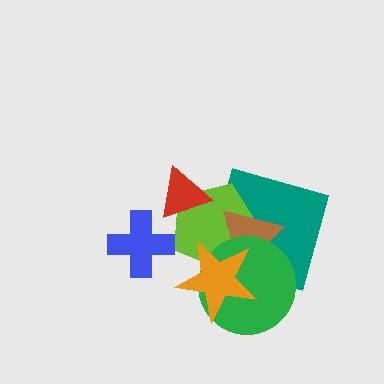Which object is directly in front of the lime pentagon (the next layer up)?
The brown triangle is directly in front of the lime pentagon.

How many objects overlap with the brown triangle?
4 objects overlap with the brown triangle.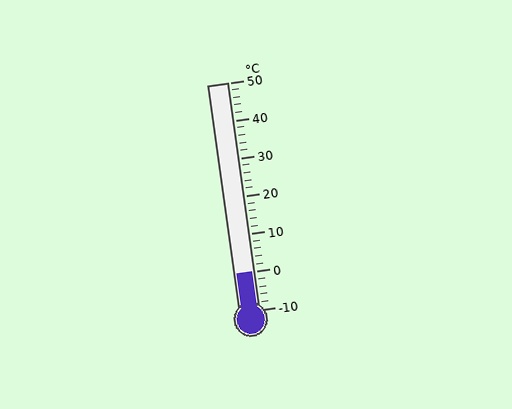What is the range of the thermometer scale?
The thermometer scale ranges from -10°C to 50°C.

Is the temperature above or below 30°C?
The temperature is below 30°C.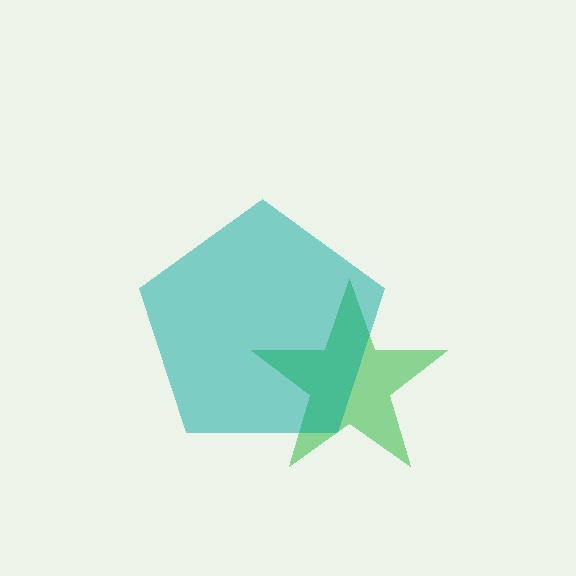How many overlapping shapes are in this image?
There are 2 overlapping shapes in the image.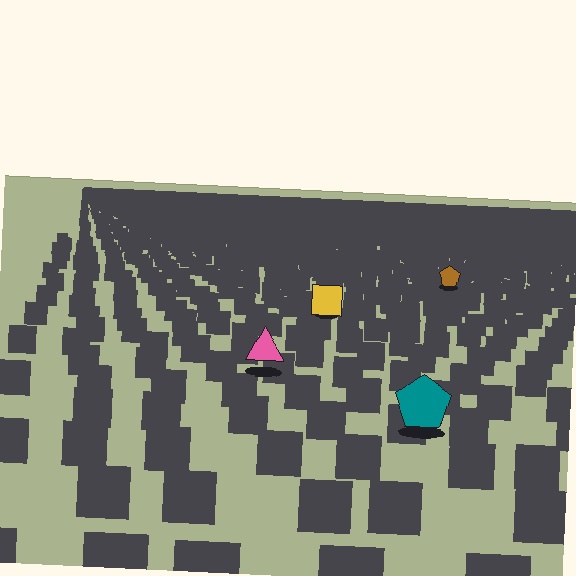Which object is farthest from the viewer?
The brown pentagon is farthest from the viewer. It appears smaller and the ground texture around it is denser.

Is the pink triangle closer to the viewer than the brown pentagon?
Yes. The pink triangle is closer — you can tell from the texture gradient: the ground texture is coarser near it.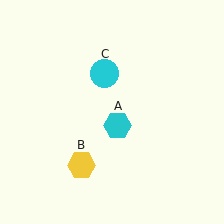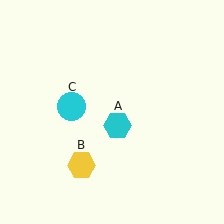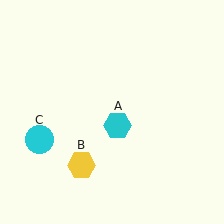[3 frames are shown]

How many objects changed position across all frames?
1 object changed position: cyan circle (object C).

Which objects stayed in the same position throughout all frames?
Cyan hexagon (object A) and yellow hexagon (object B) remained stationary.